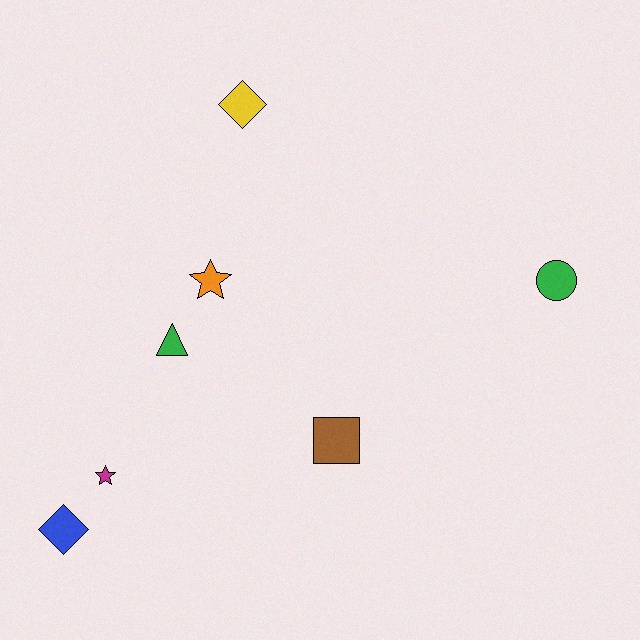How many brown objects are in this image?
There is 1 brown object.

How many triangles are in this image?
There is 1 triangle.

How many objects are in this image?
There are 7 objects.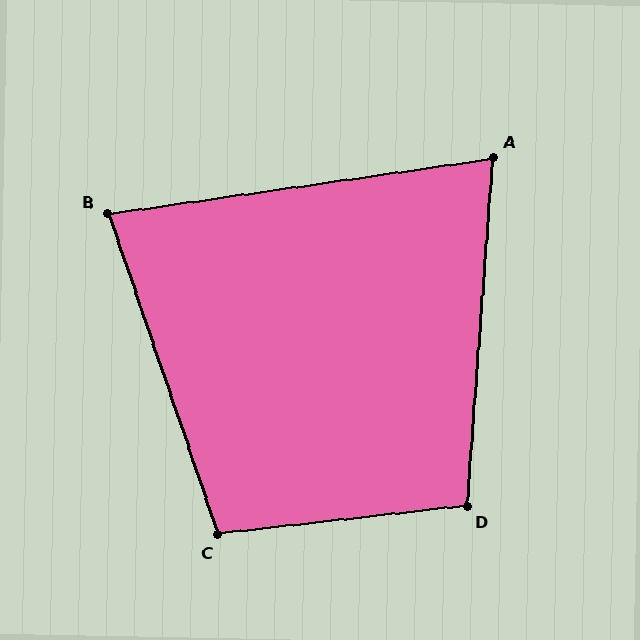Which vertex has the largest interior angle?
C, at approximately 102 degrees.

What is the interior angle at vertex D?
Approximately 101 degrees (obtuse).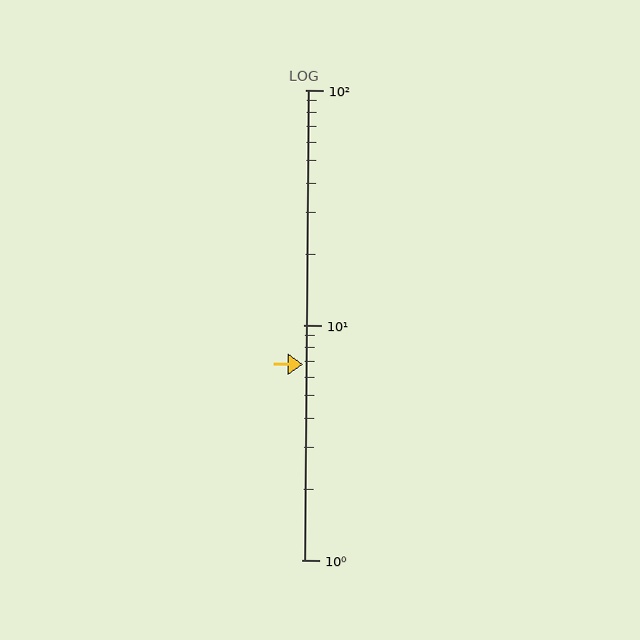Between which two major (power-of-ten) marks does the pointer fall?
The pointer is between 1 and 10.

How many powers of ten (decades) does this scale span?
The scale spans 2 decades, from 1 to 100.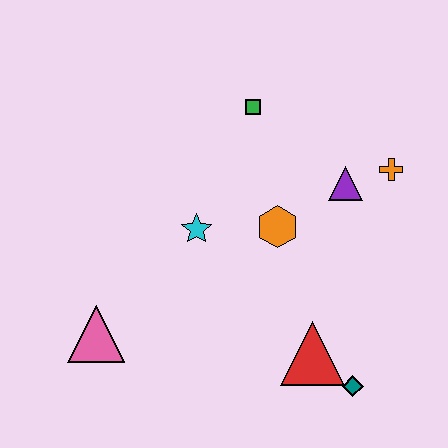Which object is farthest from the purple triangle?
The pink triangle is farthest from the purple triangle.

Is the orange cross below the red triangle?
No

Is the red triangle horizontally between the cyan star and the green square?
No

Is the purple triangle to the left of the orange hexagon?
No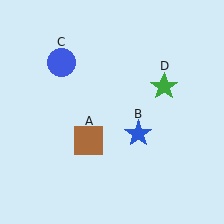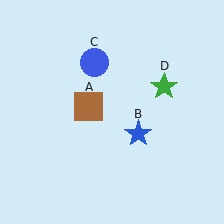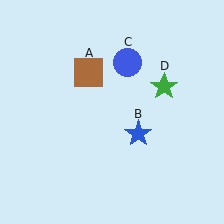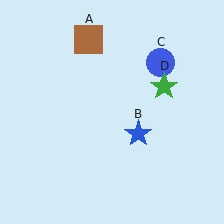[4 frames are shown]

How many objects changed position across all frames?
2 objects changed position: brown square (object A), blue circle (object C).